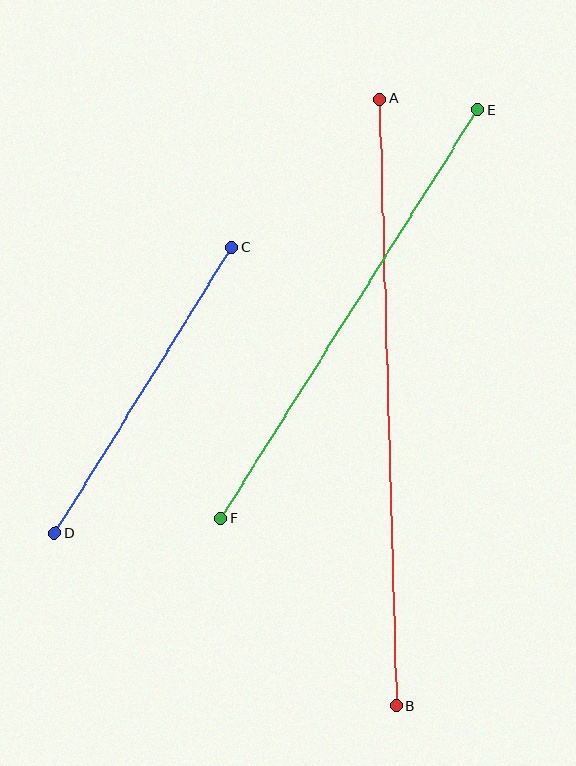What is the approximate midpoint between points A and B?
The midpoint is at approximately (388, 403) pixels.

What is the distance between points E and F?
The distance is approximately 482 pixels.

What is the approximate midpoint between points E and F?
The midpoint is at approximately (349, 314) pixels.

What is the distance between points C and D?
The distance is approximately 337 pixels.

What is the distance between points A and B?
The distance is approximately 607 pixels.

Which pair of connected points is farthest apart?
Points A and B are farthest apart.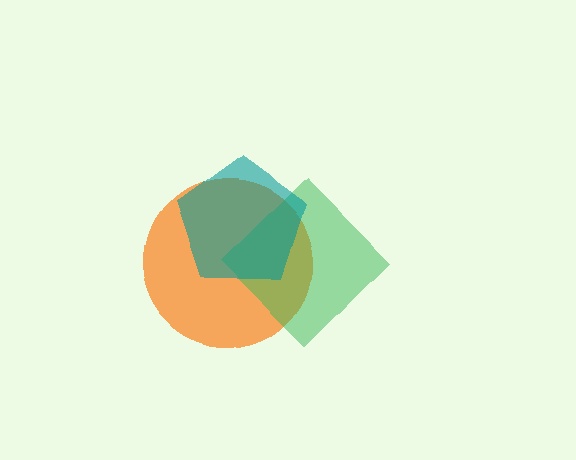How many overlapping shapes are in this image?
There are 3 overlapping shapes in the image.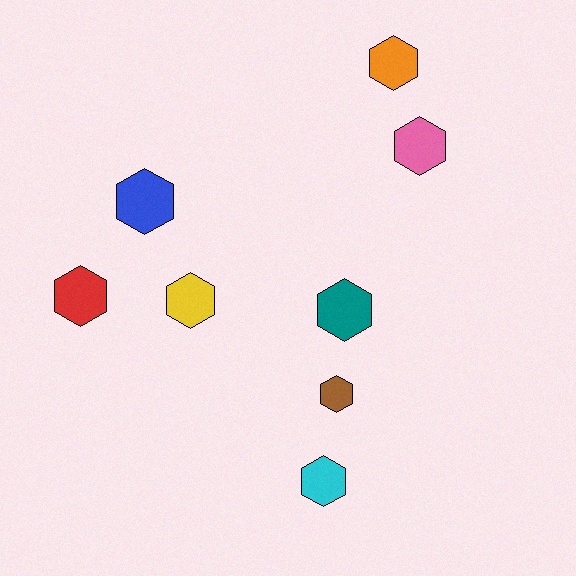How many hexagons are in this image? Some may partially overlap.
There are 8 hexagons.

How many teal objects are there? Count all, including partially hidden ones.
There is 1 teal object.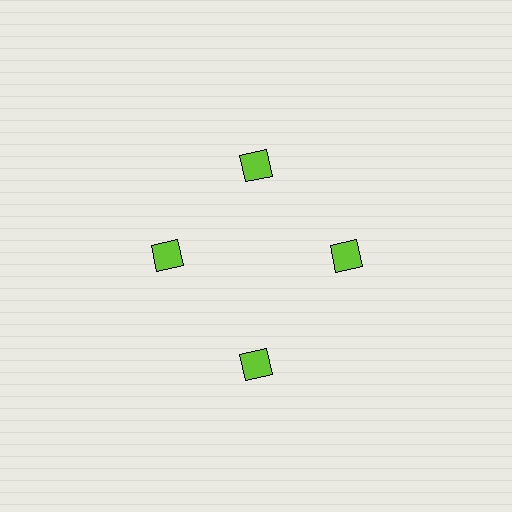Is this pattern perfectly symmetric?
No. The 4 lime squares are arranged in a ring, but one element near the 6 o'clock position is pushed outward from the center, breaking the 4-fold rotational symmetry.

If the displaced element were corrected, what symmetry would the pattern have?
It would have 4-fold rotational symmetry — the pattern would map onto itself every 90 degrees.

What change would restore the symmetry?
The symmetry would be restored by moving it inward, back onto the ring so that all 4 squares sit at equal angles and equal distance from the center.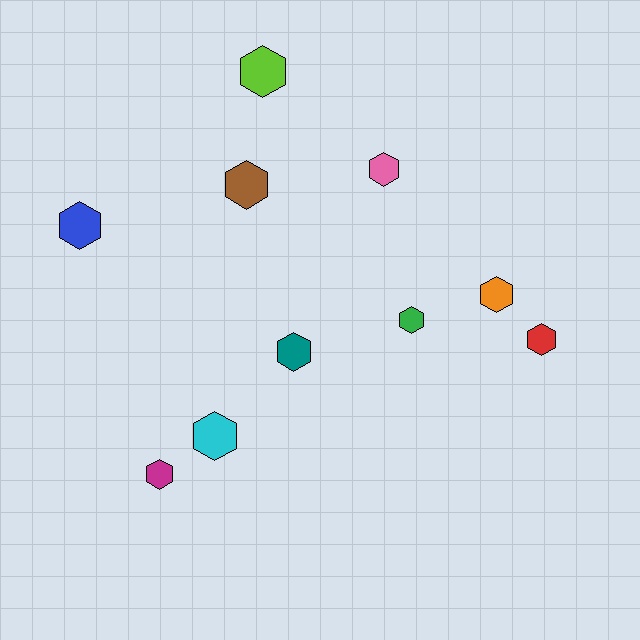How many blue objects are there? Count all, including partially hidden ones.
There is 1 blue object.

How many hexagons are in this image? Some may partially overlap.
There are 10 hexagons.